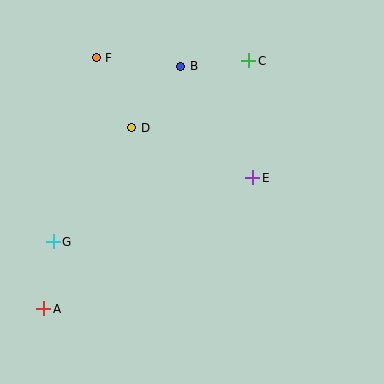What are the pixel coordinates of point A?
Point A is at (44, 309).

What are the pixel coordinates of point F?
Point F is at (96, 58).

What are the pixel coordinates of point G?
Point G is at (53, 242).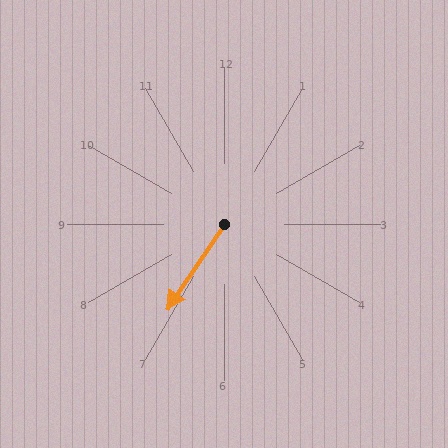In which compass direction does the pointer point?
Southwest.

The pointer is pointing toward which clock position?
Roughly 7 o'clock.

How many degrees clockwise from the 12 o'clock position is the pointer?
Approximately 214 degrees.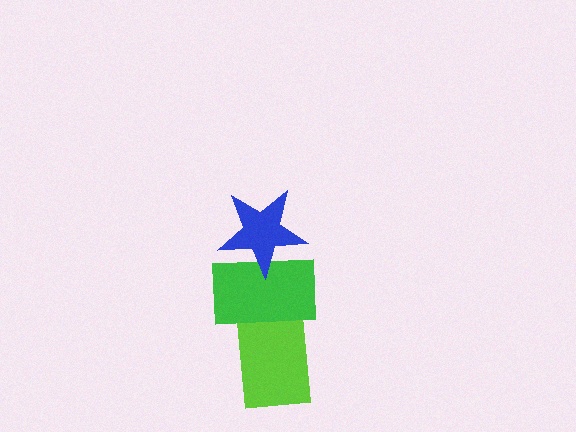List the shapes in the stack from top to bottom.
From top to bottom: the blue star, the green rectangle, the lime rectangle.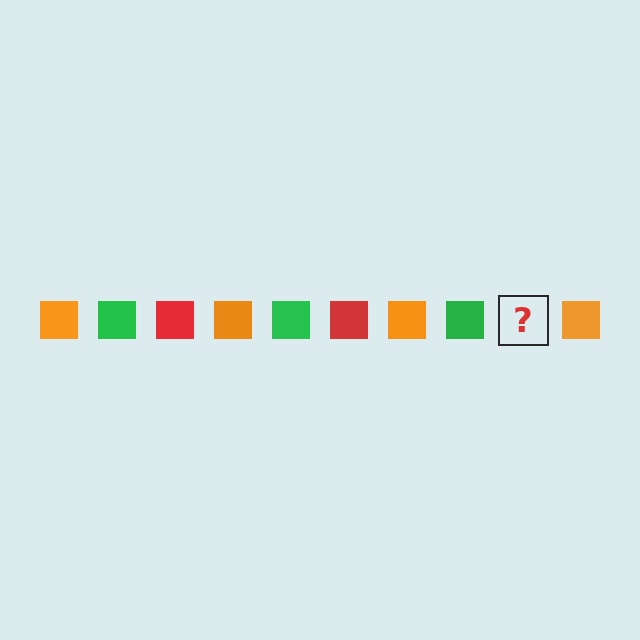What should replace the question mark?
The question mark should be replaced with a red square.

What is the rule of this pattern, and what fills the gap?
The rule is that the pattern cycles through orange, green, red squares. The gap should be filled with a red square.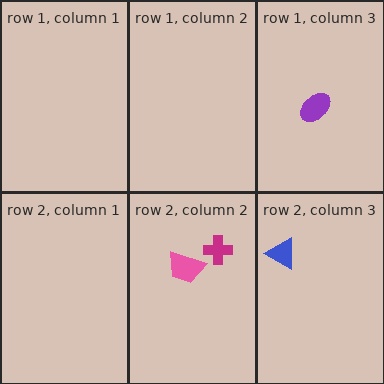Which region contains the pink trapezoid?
The row 2, column 2 region.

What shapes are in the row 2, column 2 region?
The pink trapezoid, the magenta cross.